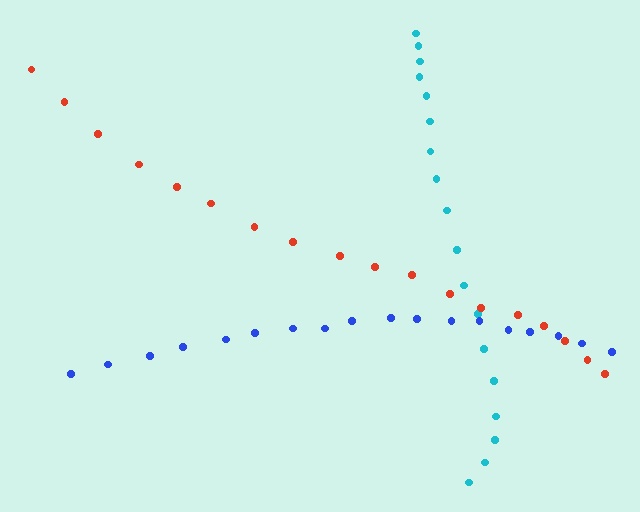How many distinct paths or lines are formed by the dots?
There are 3 distinct paths.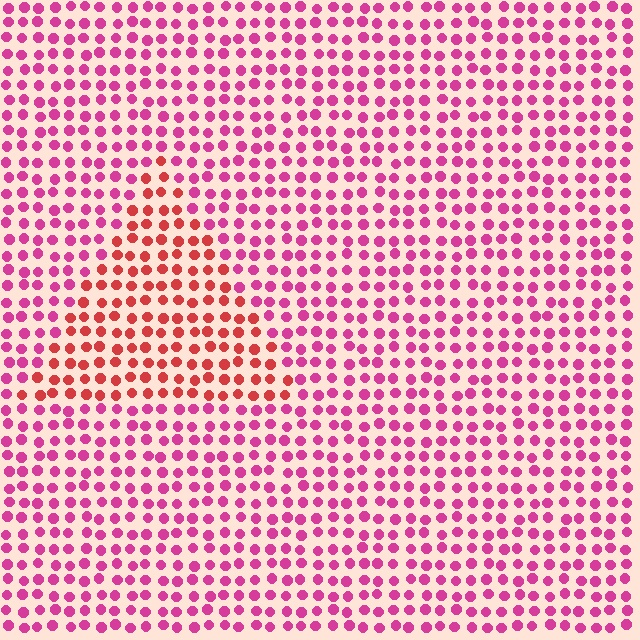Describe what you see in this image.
The image is filled with small magenta elements in a uniform arrangement. A triangle-shaped region is visible where the elements are tinted to a slightly different hue, forming a subtle color boundary.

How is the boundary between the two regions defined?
The boundary is defined purely by a slight shift in hue (about 36 degrees). Spacing, size, and orientation are identical on both sides.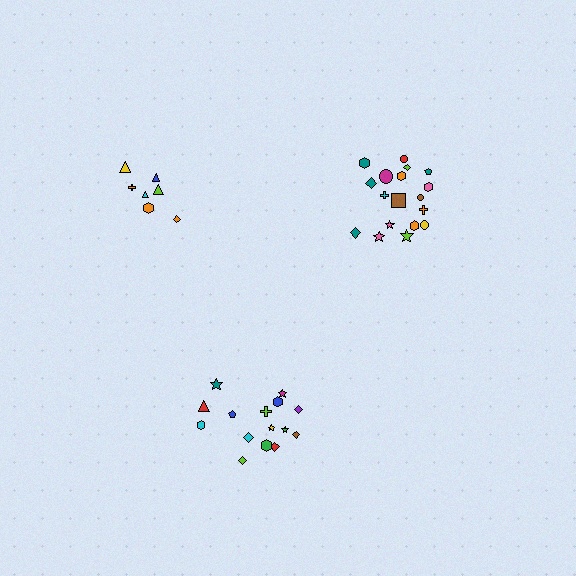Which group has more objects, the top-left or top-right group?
The top-right group.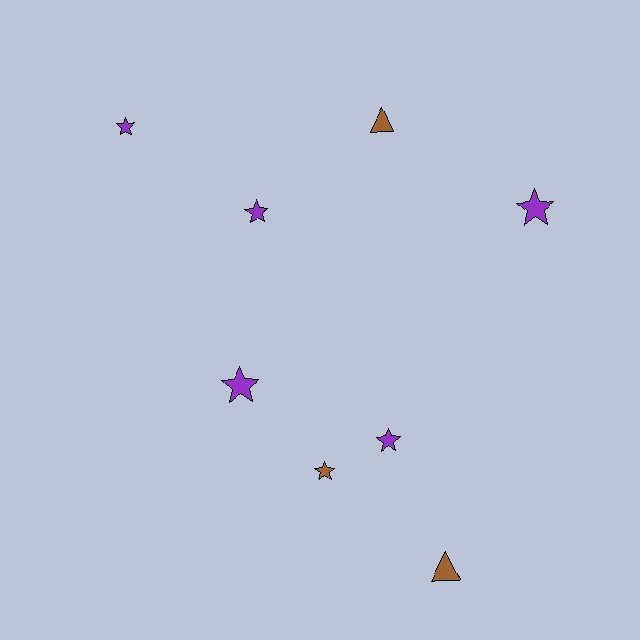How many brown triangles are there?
There are 2 brown triangles.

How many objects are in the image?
There are 8 objects.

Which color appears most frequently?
Purple, with 5 objects.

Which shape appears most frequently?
Star, with 6 objects.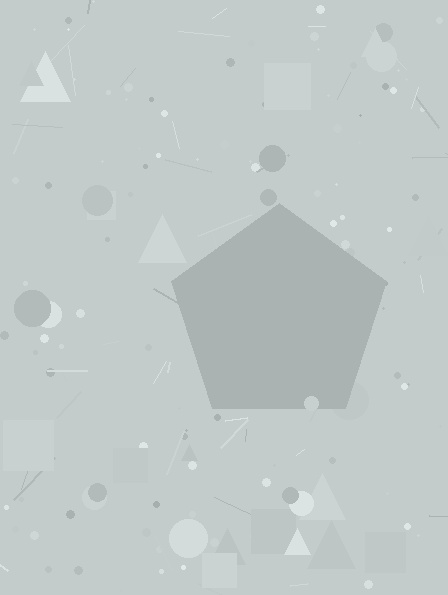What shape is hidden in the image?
A pentagon is hidden in the image.